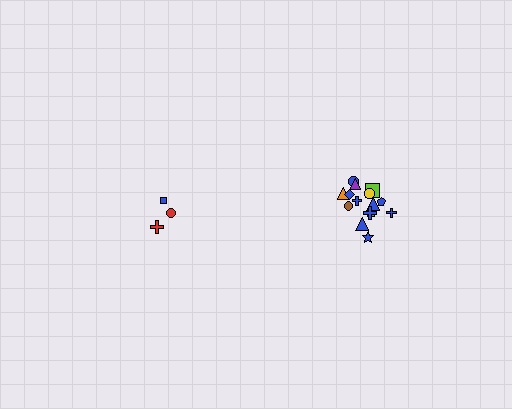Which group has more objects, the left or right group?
The right group.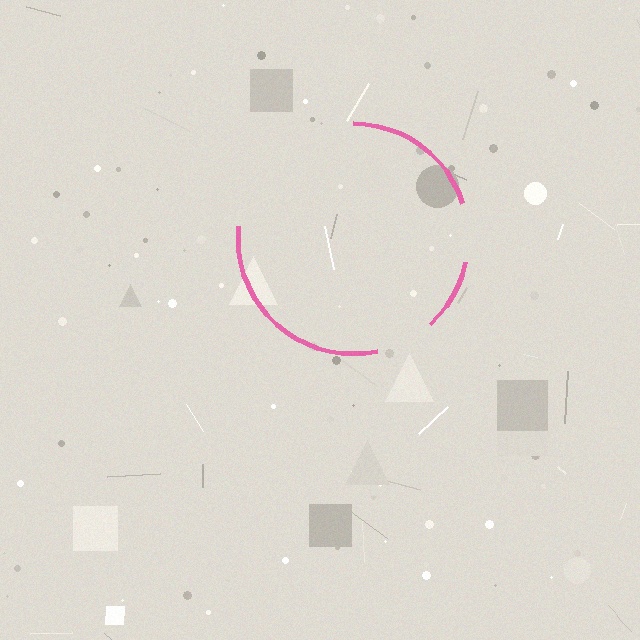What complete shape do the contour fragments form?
The contour fragments form a circle.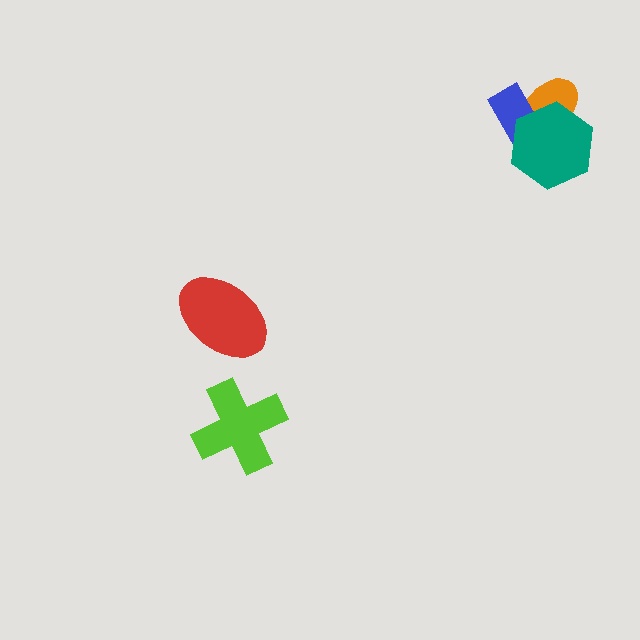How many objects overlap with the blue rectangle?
2 objects overlap with the blue rectangle.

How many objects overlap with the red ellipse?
0 objects overlap with the red ellipse.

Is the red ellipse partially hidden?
No, no other shape covers it.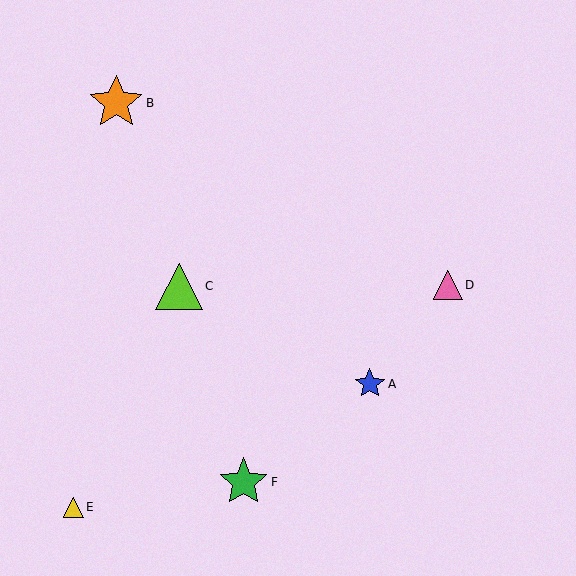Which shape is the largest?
The orange star (labeled B) is the largest.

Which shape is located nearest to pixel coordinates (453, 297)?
The pink triangle (labeled D) at (448, 285) is nearest to that location.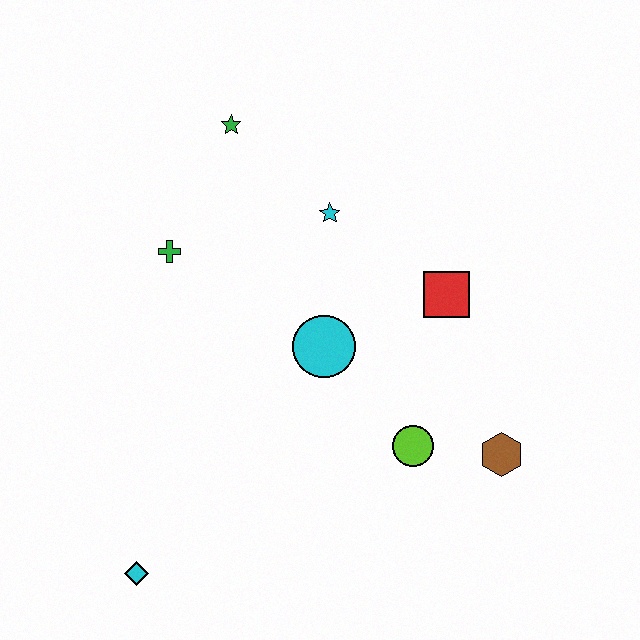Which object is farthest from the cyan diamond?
The green star is farthest from the cyan diamond.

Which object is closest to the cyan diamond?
The cyan circle is closest to the cyan diamond.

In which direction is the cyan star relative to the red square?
The cyan star is to the left of the red square.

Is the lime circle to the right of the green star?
Yes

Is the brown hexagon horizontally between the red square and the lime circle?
No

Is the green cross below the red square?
No